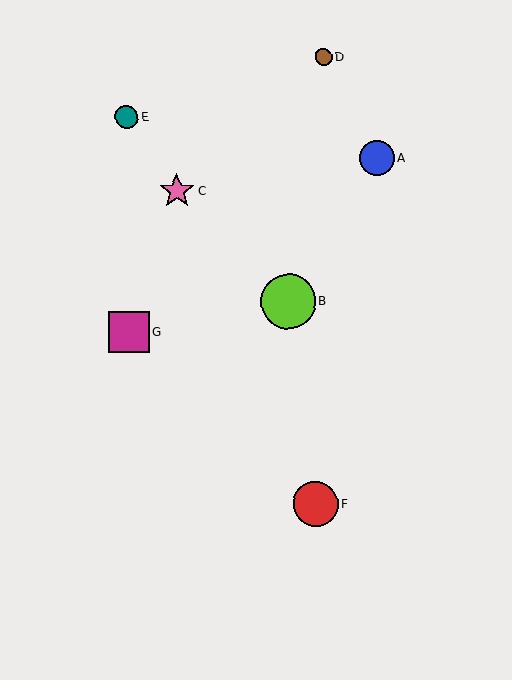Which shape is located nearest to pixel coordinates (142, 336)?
The magenta square (labeled G) at (129, 332) is nearest to that location.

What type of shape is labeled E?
Shape E is a teal circle.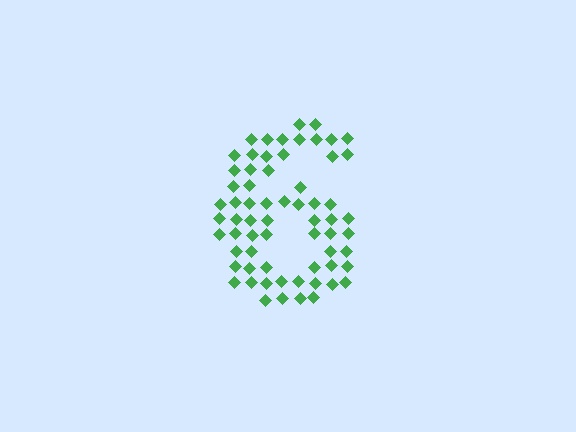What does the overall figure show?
The overall figure shows the digit 6.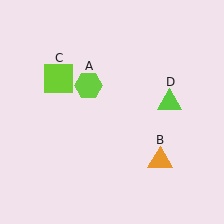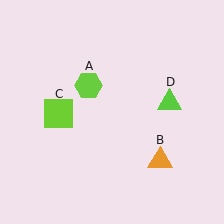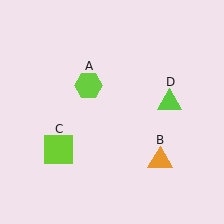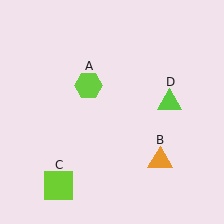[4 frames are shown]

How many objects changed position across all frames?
1 object changed position: lime square (object C).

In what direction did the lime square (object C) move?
The lime square (object C) moved down.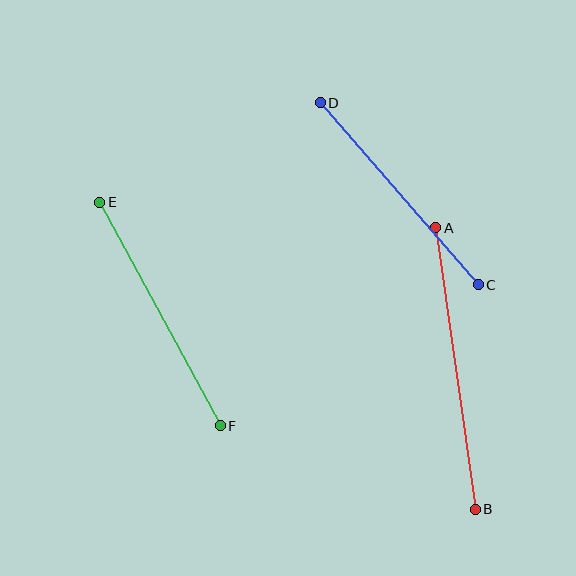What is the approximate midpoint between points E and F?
The midpoint is at approximately (160, 314) pixels.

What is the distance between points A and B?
The distance is approximately 284 pixels.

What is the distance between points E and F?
The distance is approximately 254 pixels.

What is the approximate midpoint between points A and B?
The midpoint is at approximately (455, 368) pixels.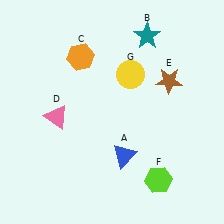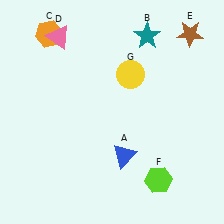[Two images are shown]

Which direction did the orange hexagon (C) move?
The orange hexagon (C) moved left.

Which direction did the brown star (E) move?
The brown star (E) moved up.